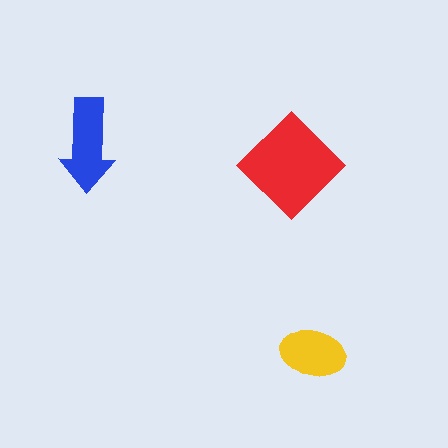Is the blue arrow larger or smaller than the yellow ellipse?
Larger.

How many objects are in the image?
There are 3 objects in the image.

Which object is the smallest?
The yellow ellipse.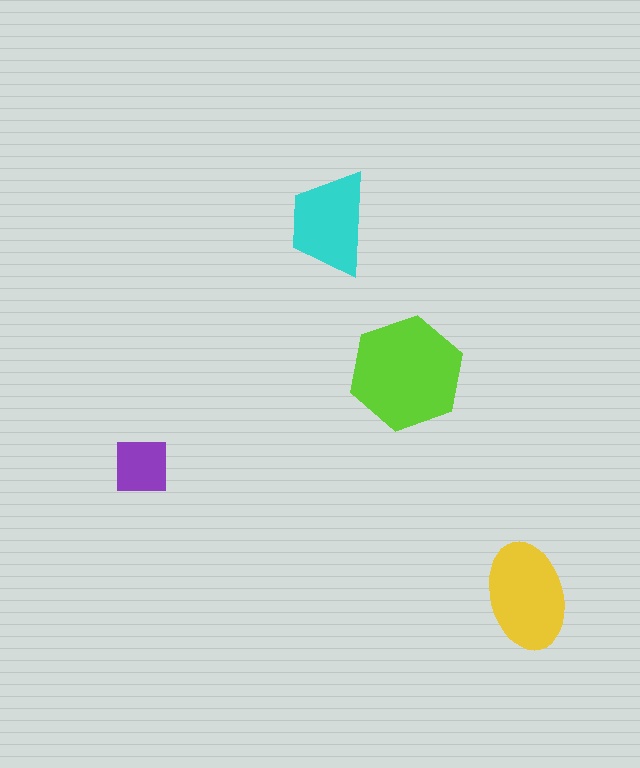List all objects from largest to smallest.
The lime hexagon, the yellow ellipse, the cyan trapezoid, the purple square.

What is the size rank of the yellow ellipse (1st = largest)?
2nd.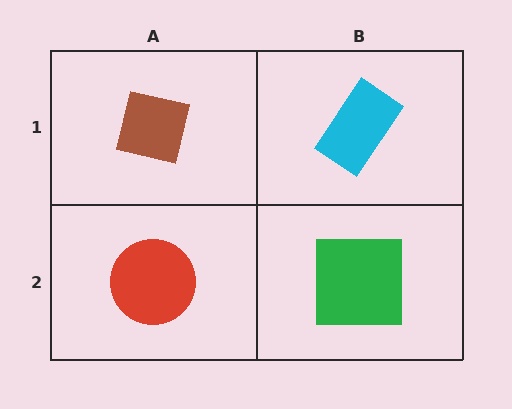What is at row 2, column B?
A green square.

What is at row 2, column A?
A red circle.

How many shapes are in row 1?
2 shapes.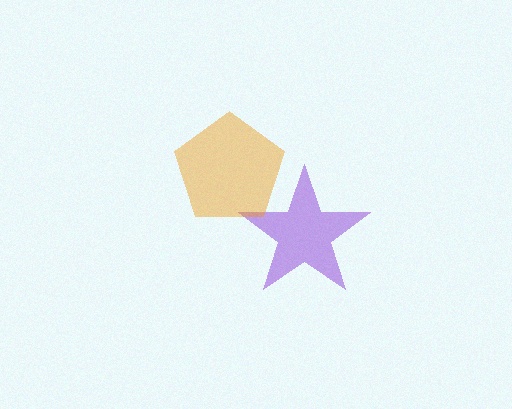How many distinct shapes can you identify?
There are 2 distinct shapes: a purple star, an orange pentagon.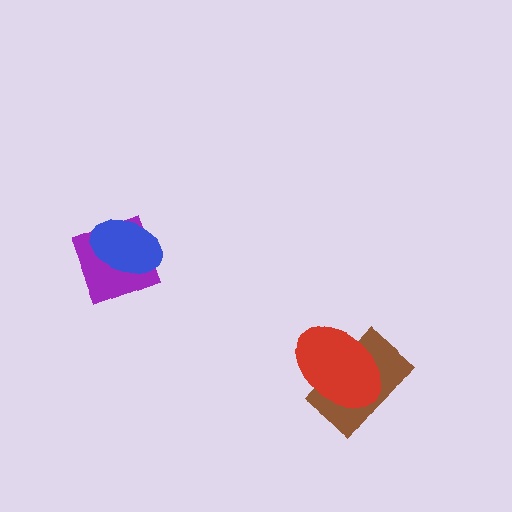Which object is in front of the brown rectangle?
The red ellipse is in front of the brown rectangle.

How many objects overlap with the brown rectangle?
1 object overlaps with the brown rectangle.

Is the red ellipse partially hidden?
No, no other shape covers it.